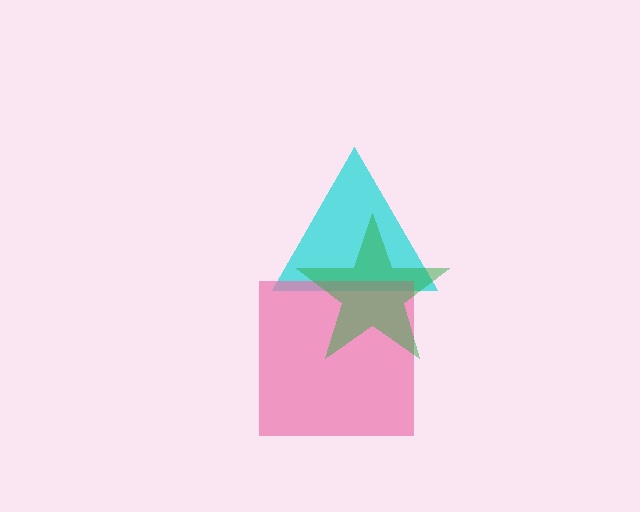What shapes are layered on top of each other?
The layered shapes are: a cyan triangle, a pink square, a green star.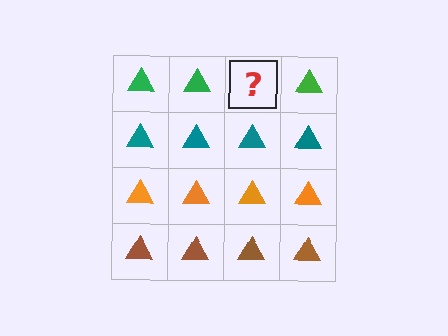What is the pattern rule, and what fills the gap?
The rule is that each row has a consistent color. The gap should be filled with a green triangle.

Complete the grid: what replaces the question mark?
The question mark should be replaced with a green triangle.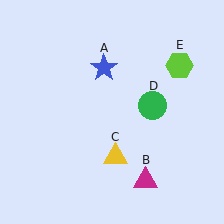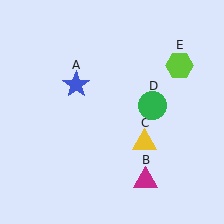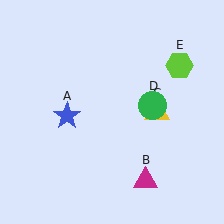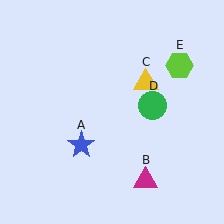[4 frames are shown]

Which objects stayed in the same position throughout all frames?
Magenta triangle (object B) and green circle (object D) and lime hexagon (object E) remained stationary.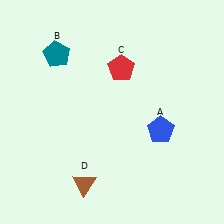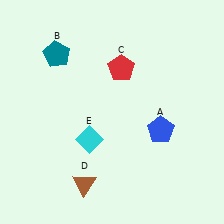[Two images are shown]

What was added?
A cyan diamond (E) was added in Image 2.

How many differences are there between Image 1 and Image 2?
There is 1 difference between the two images.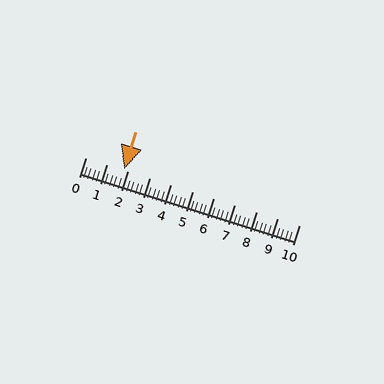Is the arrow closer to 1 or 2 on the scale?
The arrow is closer to 2.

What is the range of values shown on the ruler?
The ruler shows values from 0 to 10.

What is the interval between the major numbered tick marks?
The major tick marks are spaced 1 units apart.